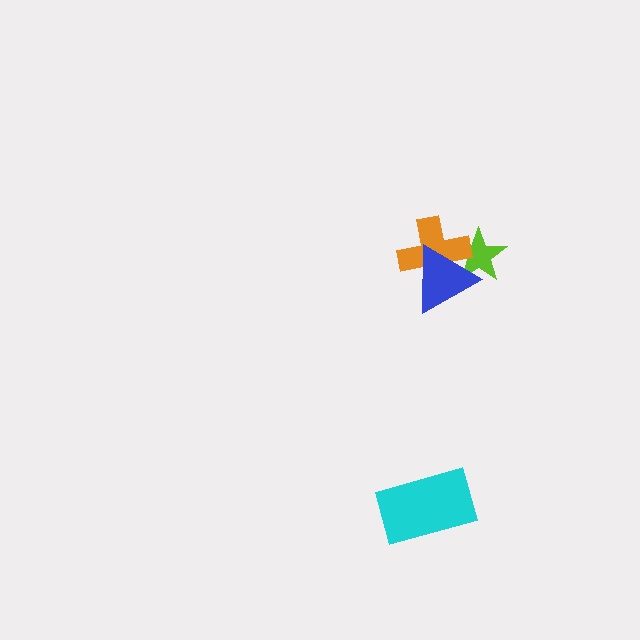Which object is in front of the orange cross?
The blue triangle is in front of the orange cross.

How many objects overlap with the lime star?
2 objects overlap with the lime star.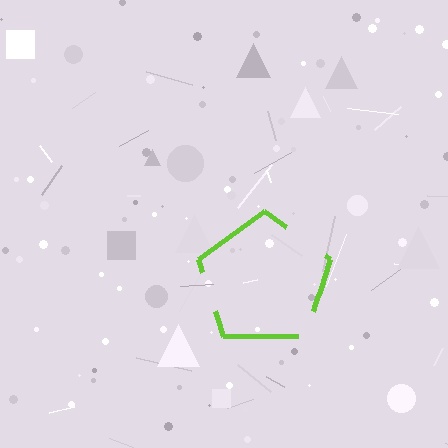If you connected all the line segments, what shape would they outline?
They would outline a pentagon.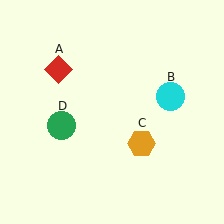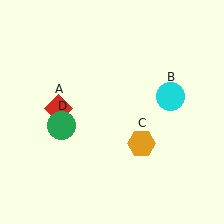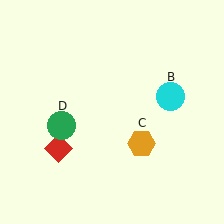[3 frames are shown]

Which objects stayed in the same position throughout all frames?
Cyan circle (object B) and orange hexagon (object C) and green circle (object D) remained stationary.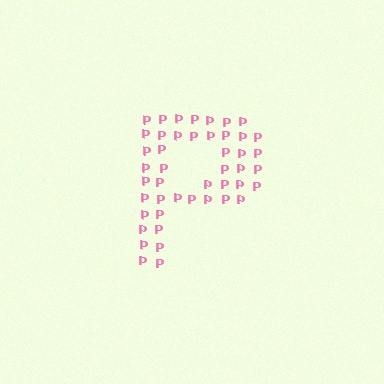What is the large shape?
The large shape is the letter P.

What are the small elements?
The small elements are letter P's.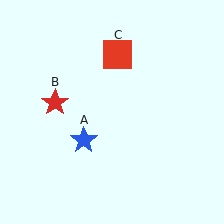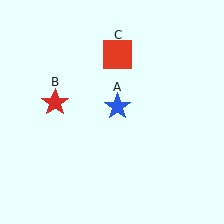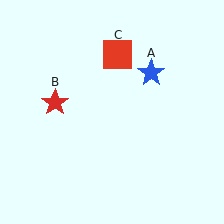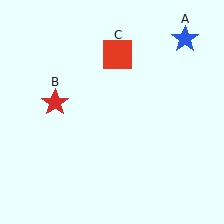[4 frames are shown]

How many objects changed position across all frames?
1 object changed position: blue star (object A).